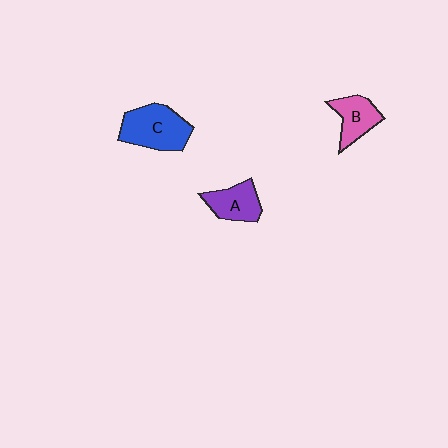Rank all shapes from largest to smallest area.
From largest to smallest: C (blue), A (purple), B (pink).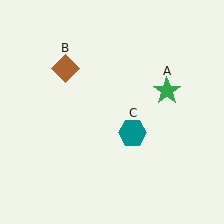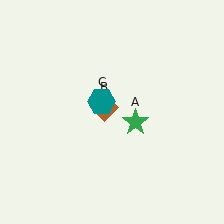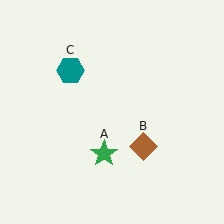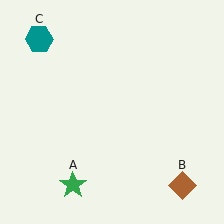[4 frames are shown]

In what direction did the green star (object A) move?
The green star (object A) moved down and to the left.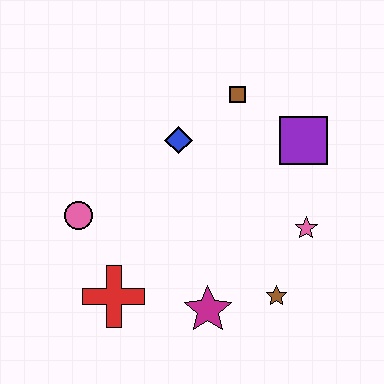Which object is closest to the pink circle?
The red cross is closest to the pink circle.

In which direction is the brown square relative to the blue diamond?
The brown square is to the right of the blue diamond.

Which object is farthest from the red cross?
The purple square is farthest from the red cross.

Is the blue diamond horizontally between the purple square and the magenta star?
No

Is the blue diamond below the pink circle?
No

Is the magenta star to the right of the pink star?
No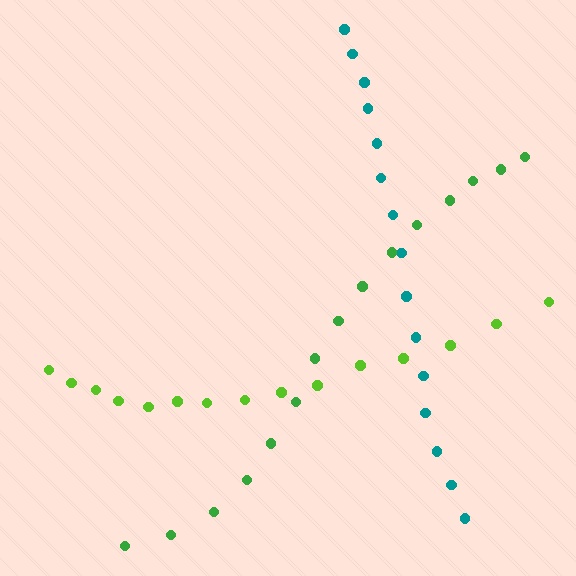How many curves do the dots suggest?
There are 3 distinct paths.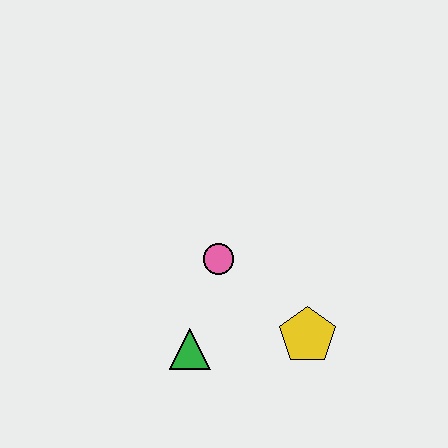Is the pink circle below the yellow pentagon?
No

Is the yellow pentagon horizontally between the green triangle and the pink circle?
No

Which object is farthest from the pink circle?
The yellow pentagon is farthest from the pink circle.